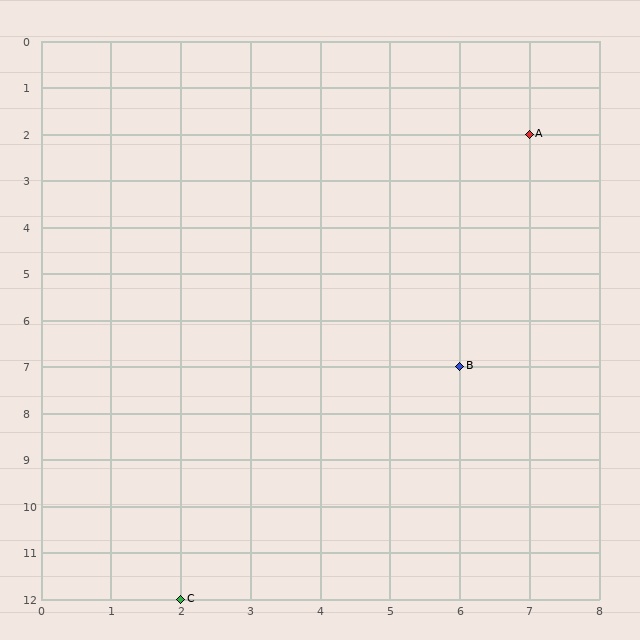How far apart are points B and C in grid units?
Points B and C are 4 columns and 5 rows apart (about 6.4 grid units diagonally).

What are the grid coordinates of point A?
Point A is at grid coordinates (7, 2).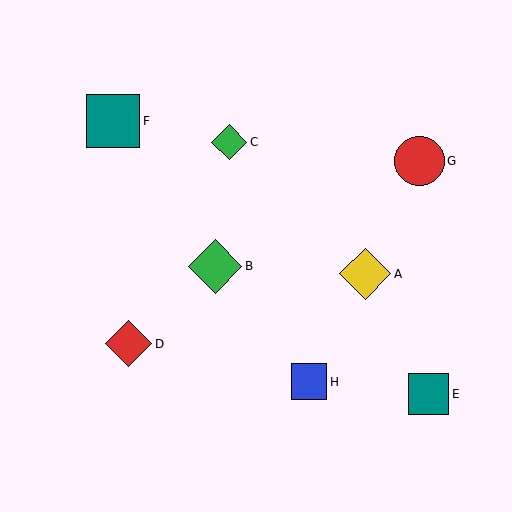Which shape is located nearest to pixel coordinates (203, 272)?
The green diamond (labeled B) at (215, 266) is nearest to that location.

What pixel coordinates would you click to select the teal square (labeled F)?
Click at (113, 121) to select the teal square F.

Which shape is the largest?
The green diamond (labeled B) is the largest.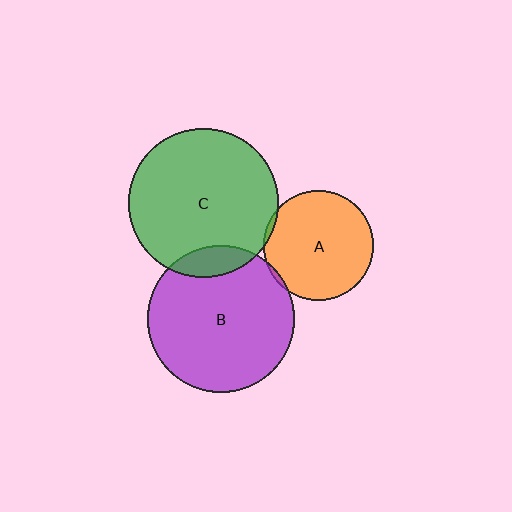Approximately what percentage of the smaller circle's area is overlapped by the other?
Approximately 5%.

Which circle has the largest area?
Circle C (green).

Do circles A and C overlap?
Yes.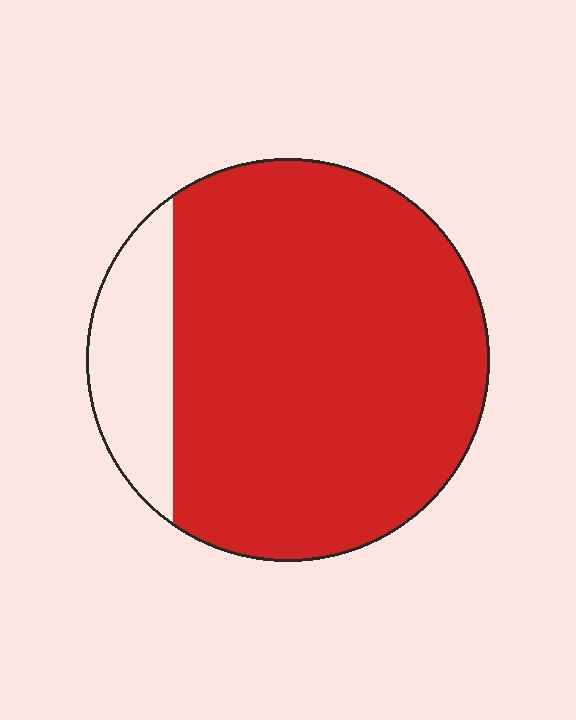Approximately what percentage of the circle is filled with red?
Approximately 85%.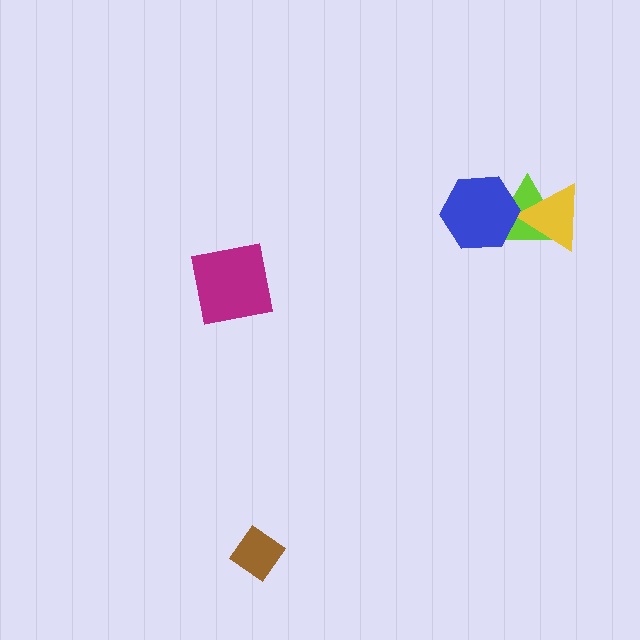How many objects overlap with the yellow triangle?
1 object overlaps with the yellow triangle.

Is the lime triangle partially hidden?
Yes, it is partially covered by another shape.